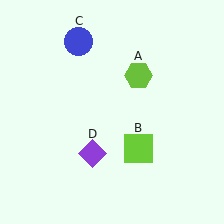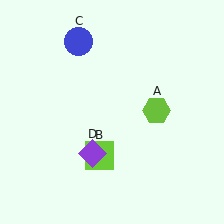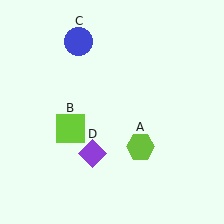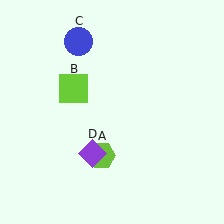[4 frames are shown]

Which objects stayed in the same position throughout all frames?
Blue circle (object C) and purple diamond (object D) remained stationary.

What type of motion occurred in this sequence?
The lime hexagon (object A), lime square (object B) rotated clockwise around the center of the scene.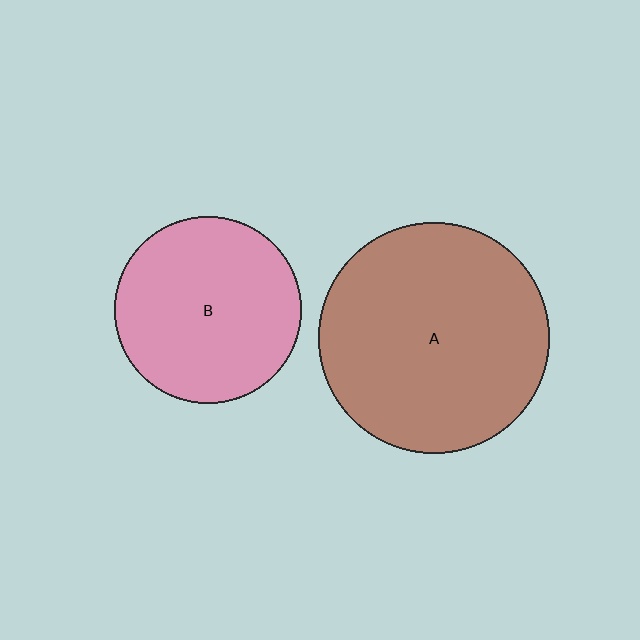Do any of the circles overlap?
No, none of the circles overlap.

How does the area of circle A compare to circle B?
Approximately 1.5 times.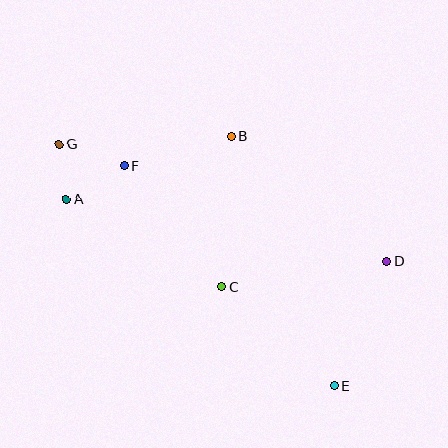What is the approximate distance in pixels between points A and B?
The distance between A and B is approximately 177 pixels.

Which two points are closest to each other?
Points A and G are closest to each other.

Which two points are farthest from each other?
Points E and G are farthest from each other.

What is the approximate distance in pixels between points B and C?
The distance between B and C is approximately 151 pixels.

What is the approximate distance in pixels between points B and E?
The distance between B and E is approximately 270 pixels.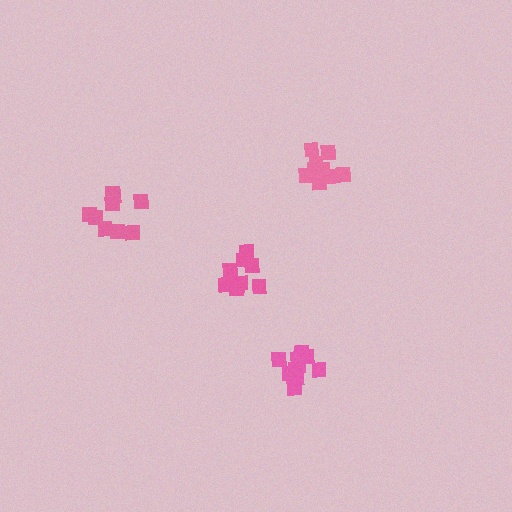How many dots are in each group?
Group 1: 11 dots, Group 2: 10 dots, Group 3: 10 dots, Group 4: 9 dots (40 total).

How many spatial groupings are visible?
There are 4 spatial groupings.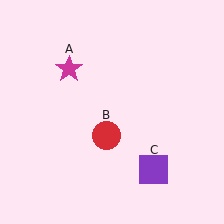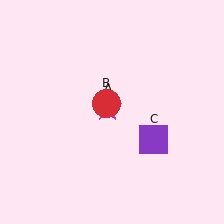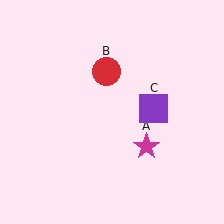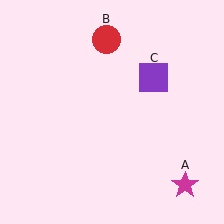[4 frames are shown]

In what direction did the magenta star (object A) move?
The magenta star (object A) moved down and to the right.